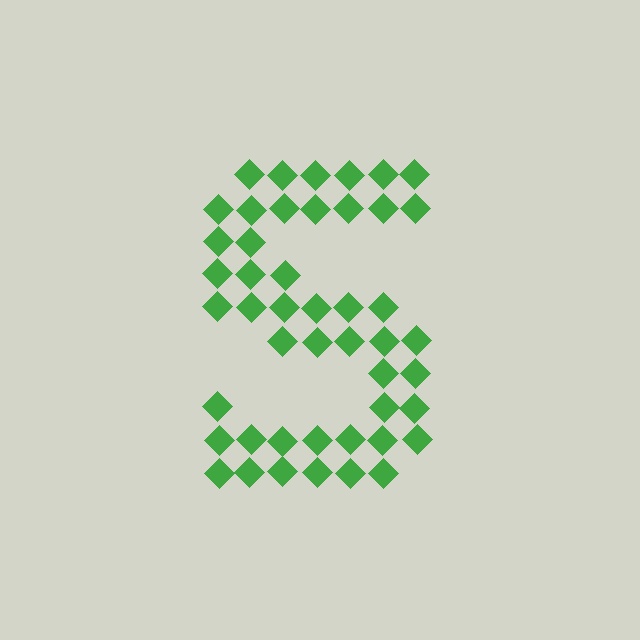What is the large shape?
The large shape is the letter S.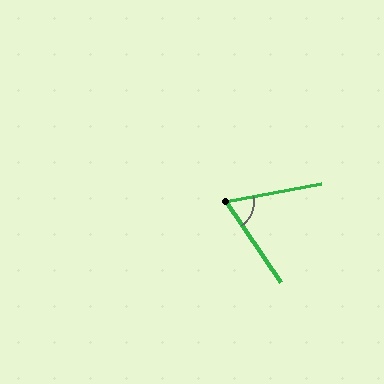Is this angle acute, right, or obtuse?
It is acute.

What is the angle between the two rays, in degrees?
Approximately 66 degrees.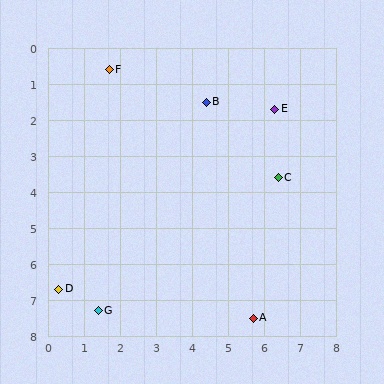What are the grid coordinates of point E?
Point E is at approximately (6.3, 1.7).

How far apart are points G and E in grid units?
Points G and E are about 7.4 grid units apart.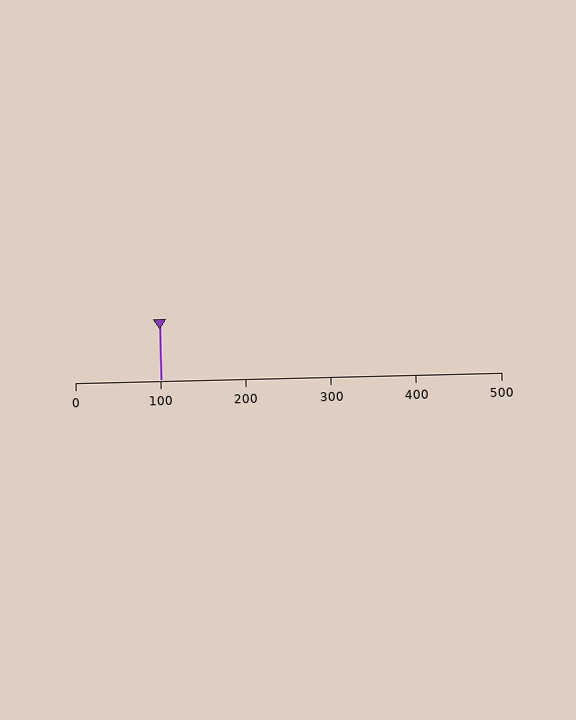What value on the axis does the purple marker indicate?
The marker indicates approximately 100.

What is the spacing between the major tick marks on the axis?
The major ticks are spaced 100 apart.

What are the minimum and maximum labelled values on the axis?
The axis runs from 0 to 500.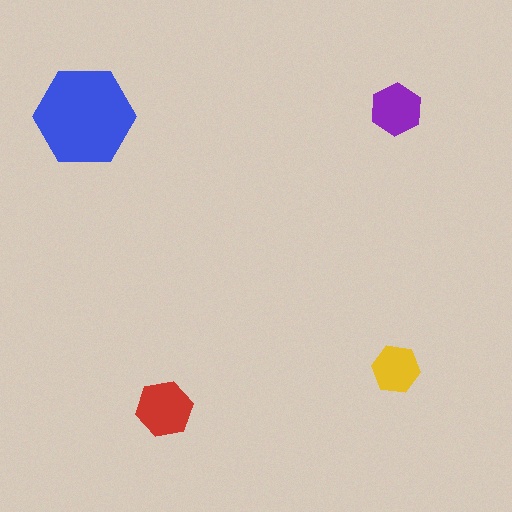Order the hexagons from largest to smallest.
the blue one, the red one, the purple one, the yellow one.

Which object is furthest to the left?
The blue hexagon is leftmost.